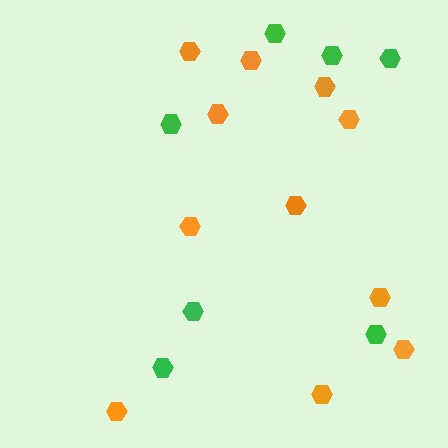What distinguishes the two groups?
There are 2 groups: one group of orange hexagons (11) and one group of green hexagons (7).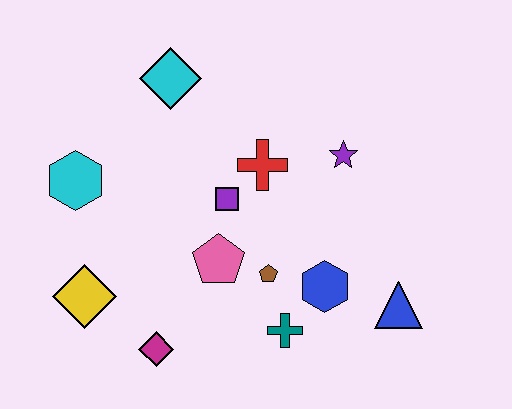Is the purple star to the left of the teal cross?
No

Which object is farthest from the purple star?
The yellow diamond is farthest from the purple star.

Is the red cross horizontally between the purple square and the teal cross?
Yes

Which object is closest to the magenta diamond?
The yellow diamond is closest to the magenta diamond.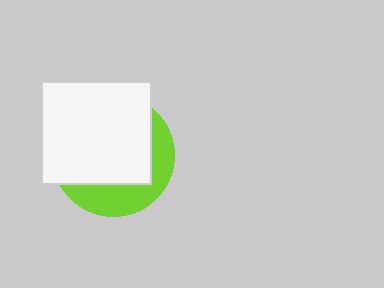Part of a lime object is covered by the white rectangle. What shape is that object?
It is a circle.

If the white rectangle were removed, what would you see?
You would see the complete lime circle.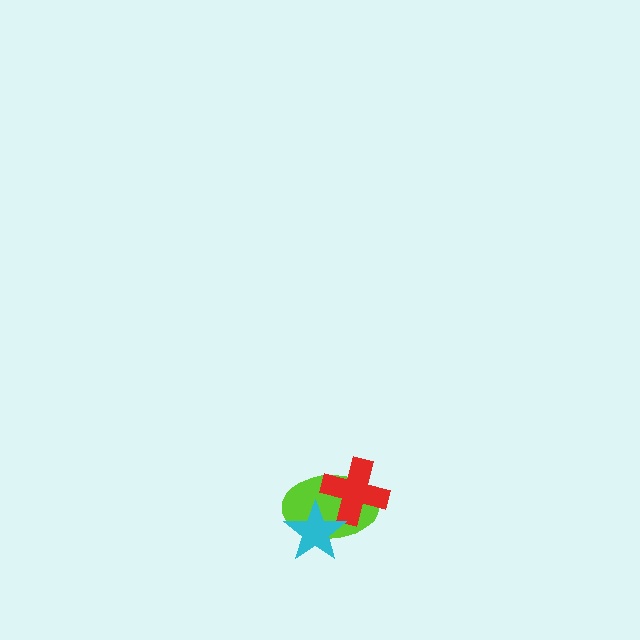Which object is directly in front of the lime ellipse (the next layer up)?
The red cross is directly in front of the lime ellipse.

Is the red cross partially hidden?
Yes, it is partially covered by another shape.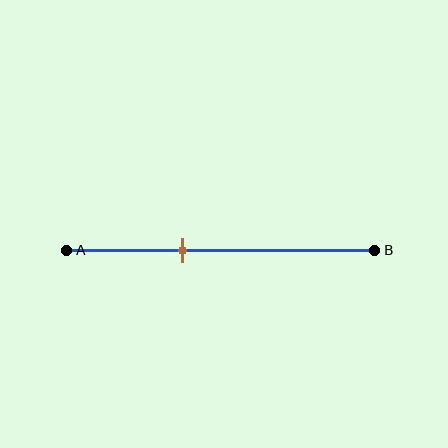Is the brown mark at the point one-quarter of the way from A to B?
No, the mark is at about 40% from A, not at the 25% one-quarter point.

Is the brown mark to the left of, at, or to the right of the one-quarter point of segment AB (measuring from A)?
The brown mark is to the right of the one-quarter point of segment AB.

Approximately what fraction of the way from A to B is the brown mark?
The brown mark is approximately 40% of the way from A to B.